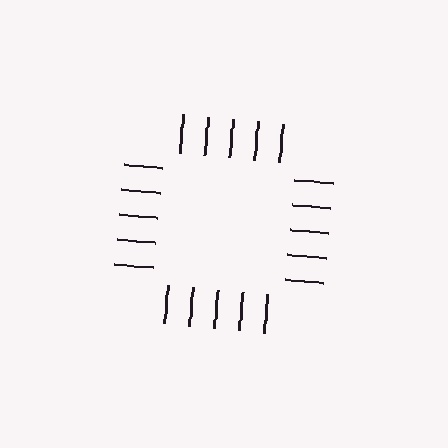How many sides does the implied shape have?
4 sides — the line-ends trace a square.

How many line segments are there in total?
20 — 5 along each of the 4 edges.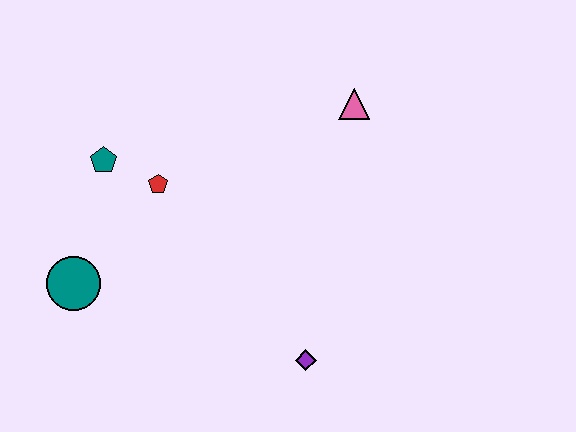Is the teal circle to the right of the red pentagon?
No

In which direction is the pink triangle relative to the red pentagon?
The pink triangle is to the right of the red pentagon.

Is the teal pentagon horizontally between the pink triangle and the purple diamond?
No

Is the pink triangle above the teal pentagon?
Yes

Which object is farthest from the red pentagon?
The purple diamond is farthest from the red pentagon.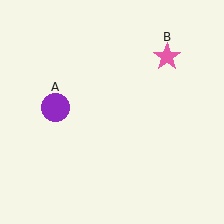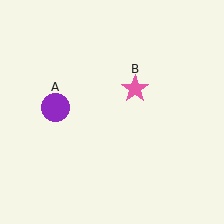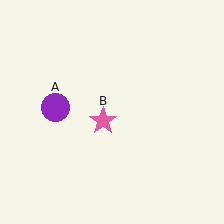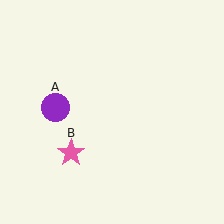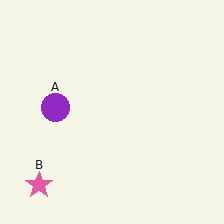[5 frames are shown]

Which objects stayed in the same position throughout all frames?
Purple circle (object A) remained stationary.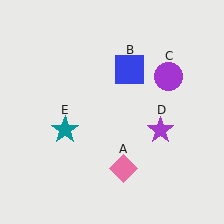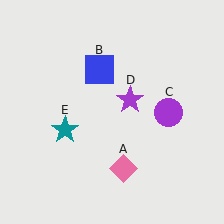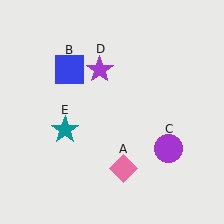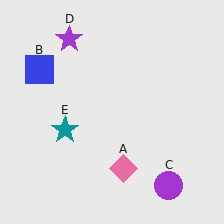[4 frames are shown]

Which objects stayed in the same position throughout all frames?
Pink diamond (object A) and teal star (object E) remained stationary.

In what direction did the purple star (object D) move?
The purple star (object D) moved up and to the left.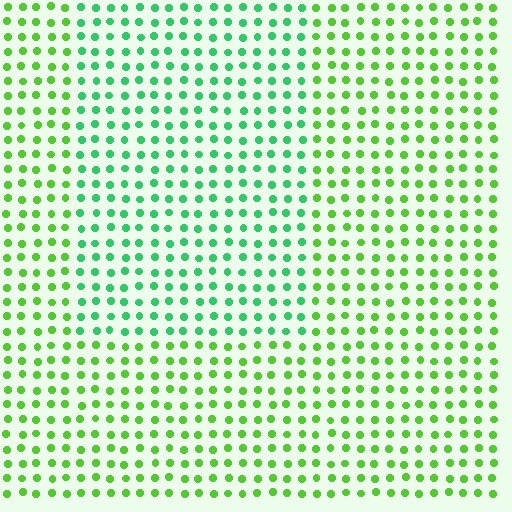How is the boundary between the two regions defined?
The boundary is defined purely by a slight shift in hue (about 35 degrees). Spacing, size, and orientation are identical on both sides.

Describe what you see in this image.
The image is filled with small lime elements in a uniform arrangement. A rectangle-shaped region is visible where the elements are tinted to a slightly different hue, forming a subtle color boundary.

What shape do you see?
I see a rectangle.